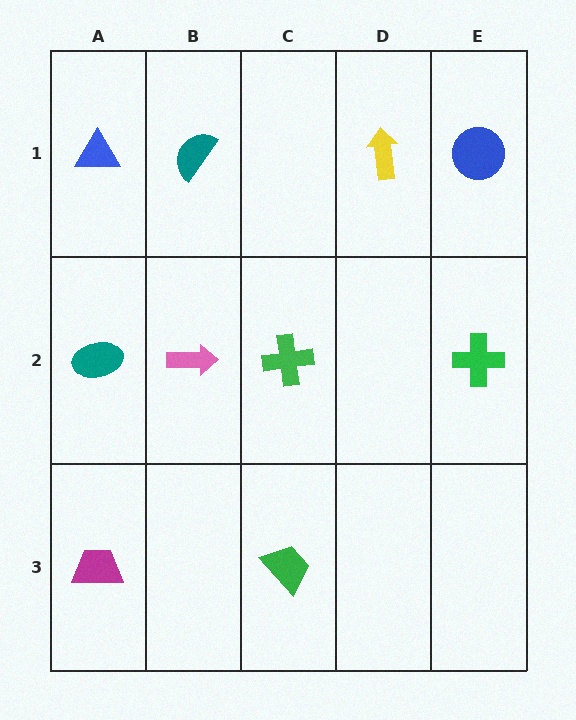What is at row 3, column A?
A magenta trapezoid.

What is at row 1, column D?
A yellow arrow.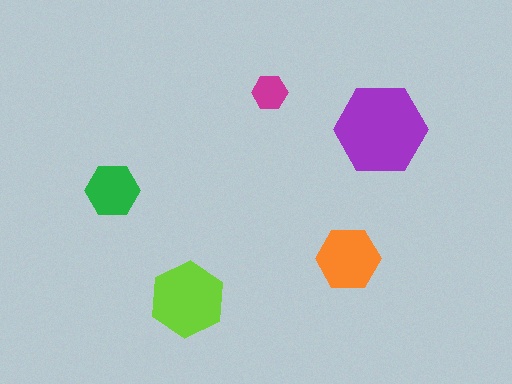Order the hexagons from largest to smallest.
the purple one, the lime one, the orange one, the green one, the magenta one.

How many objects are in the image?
There are 5 objects in the image.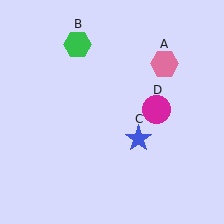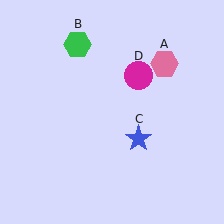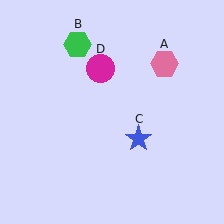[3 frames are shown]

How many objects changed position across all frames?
1 object changed position: magenta circle (object D).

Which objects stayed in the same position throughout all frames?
Pink hexagon (object A) and green hexagon (object B) and blue star (object C) remained stationary.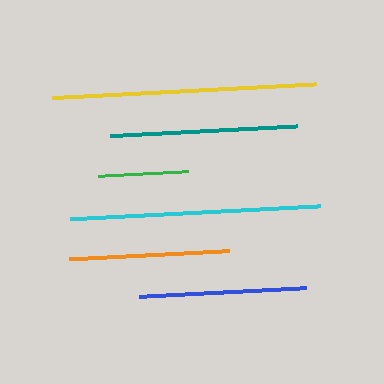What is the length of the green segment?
The green segment is approximately 90 pixels long.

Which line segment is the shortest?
The green line is the shortest at approximately 90 pixels.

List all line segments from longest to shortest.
From longest to shortest: yellow, cyan, teal, blue, orange, green.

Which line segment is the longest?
The yellow line is the longest at approximately 265 pixels.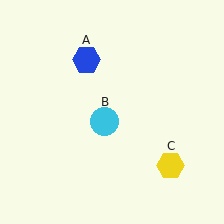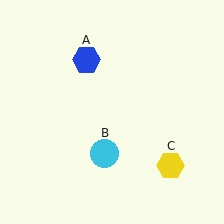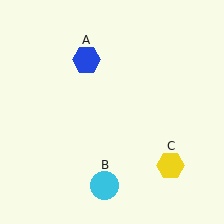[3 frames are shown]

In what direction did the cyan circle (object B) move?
The cyan circle (object B) moved down.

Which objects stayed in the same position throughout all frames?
Blue hexagon (object A) and yellow hexagon (object C) remained stationary.